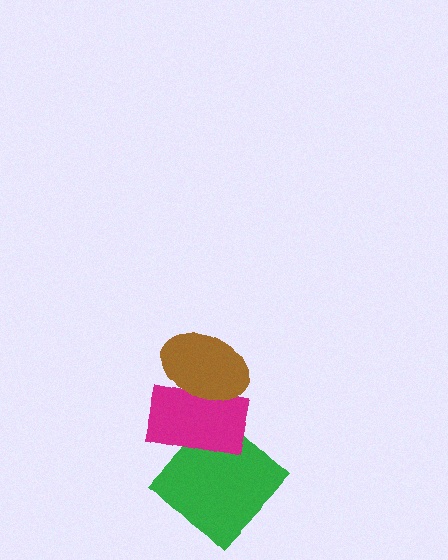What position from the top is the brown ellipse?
The brown ellipse is 1st from the top.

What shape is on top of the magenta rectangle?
The brown ellipse is on top of the magenta rectangle.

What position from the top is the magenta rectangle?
The magenta rectangle is 2nd from the top.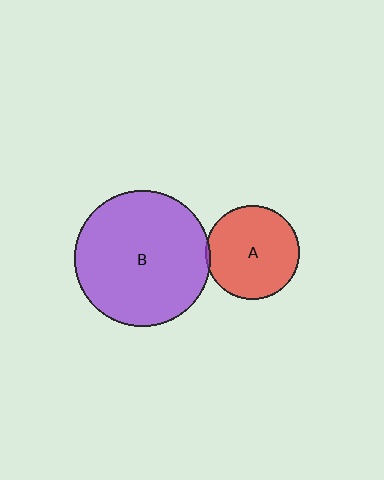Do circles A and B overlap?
Yes.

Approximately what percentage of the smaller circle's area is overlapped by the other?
Approximately 5%.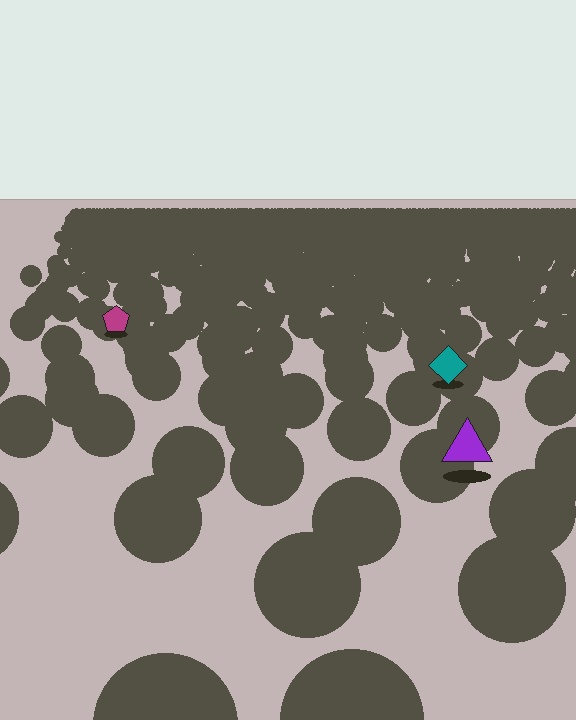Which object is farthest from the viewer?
The magenta pentagon is farthest from the viewer. It appears smaller and the ground texture around it is denser.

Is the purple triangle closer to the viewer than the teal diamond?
Yes. The purple triangle is closer — you can tell from the texture gradient: the ground texture is coarser near it.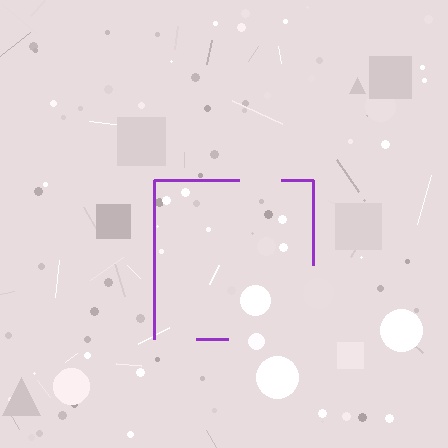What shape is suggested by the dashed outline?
The dashed outline suggests a square.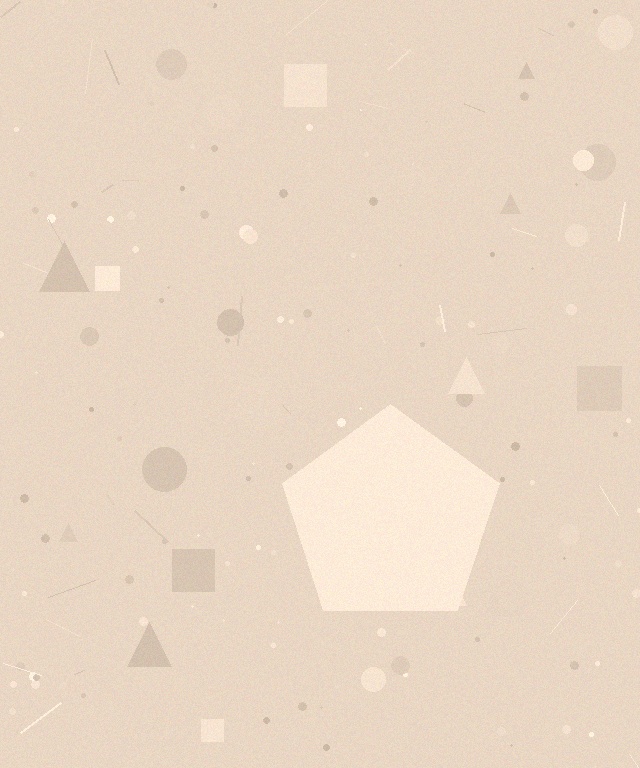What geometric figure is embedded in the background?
A pentagon is embedded in the background.